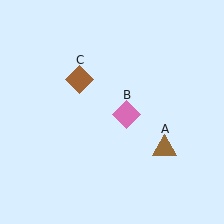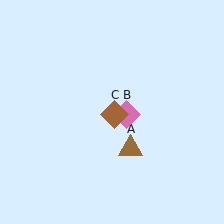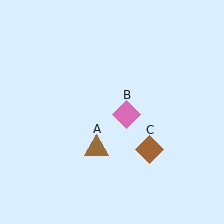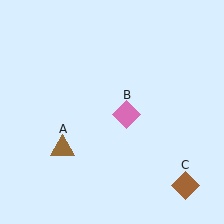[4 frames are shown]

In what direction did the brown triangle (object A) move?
The brown triangle (object A) moved left.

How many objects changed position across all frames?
2 objects changed position: brown triangle (object A), brown diamond (object C).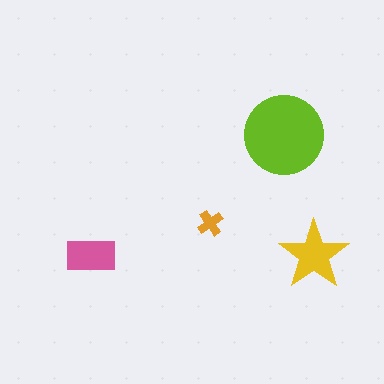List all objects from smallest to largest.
The orange cross, the pink rectangle, the yellow star, the lime circle.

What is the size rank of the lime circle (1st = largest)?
1st.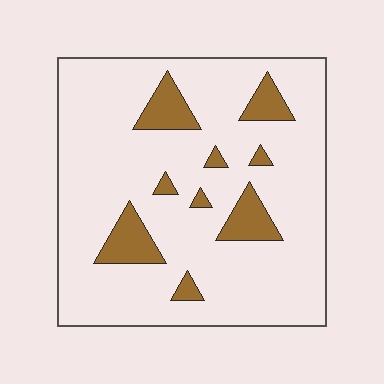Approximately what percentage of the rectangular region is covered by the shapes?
Approximately 15%.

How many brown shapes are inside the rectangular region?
9.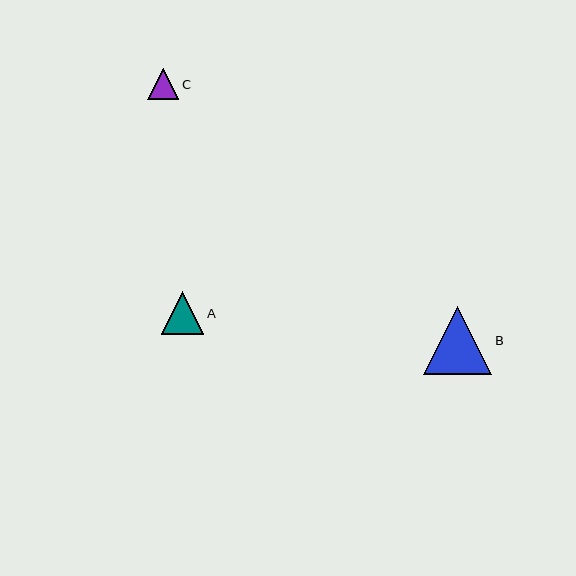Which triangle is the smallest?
Triangle C is the smallest with a size of approximately 31 pixels.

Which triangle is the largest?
Triangle B is the largest with a size of approximately 68 pixels.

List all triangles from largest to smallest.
From largest to smallest: B, A, C.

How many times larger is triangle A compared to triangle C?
Triangle A is approximately 1.4 times the size of triangle C.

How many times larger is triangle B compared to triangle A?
Triangle B is approximately 1.6 times the size of triangle A.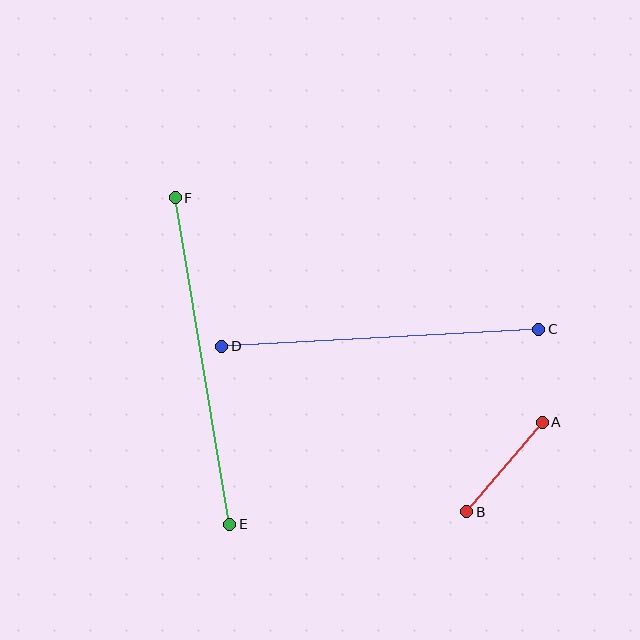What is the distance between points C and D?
The distance is approximately 318 pixels.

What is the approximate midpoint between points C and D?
The midpoint is at approximately (380, 338) pixels.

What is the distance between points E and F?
The distance is approximately 331 pixels.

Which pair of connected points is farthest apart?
Points E and F are farthest apart.